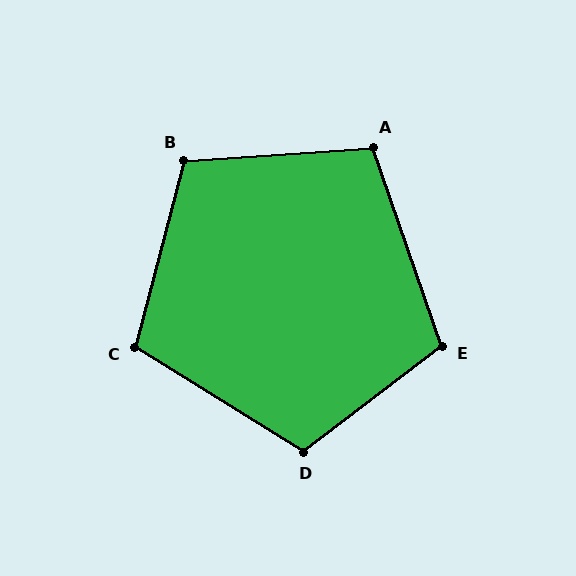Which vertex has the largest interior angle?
D, at approximately 111 degrees.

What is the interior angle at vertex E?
Approximately 108 degrees (obtuse).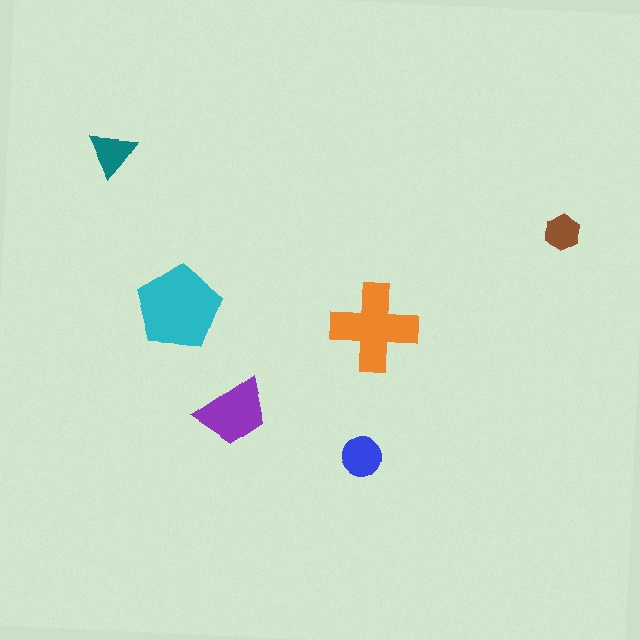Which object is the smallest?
The brown hexagon.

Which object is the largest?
The cyan pentagon.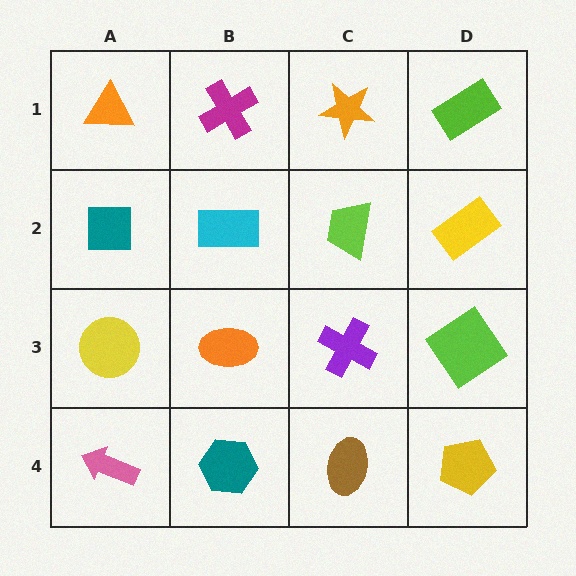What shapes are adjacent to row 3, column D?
A yellow rectangle (row 2, column D), a yellow pentagon (row 4, column D), a purple cross (row 3, column C).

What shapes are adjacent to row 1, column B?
A cyan rectangle (row 2, column B), an orange triangle (row 1, column A), an orange star (row 1, column C).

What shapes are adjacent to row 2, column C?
An orange star (row 1, column C), a purple cross (row 3, column C), a cyan rectangle (row 2, column B), a yellow rectangle (row 2, column D).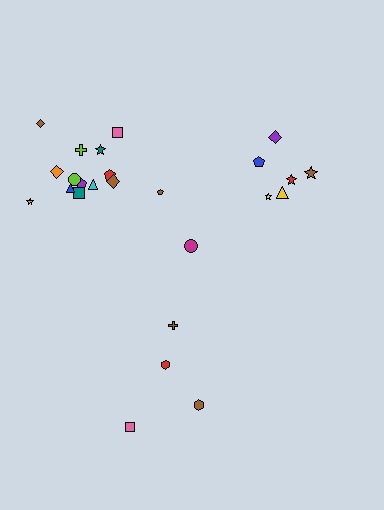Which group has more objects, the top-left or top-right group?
The top-left group.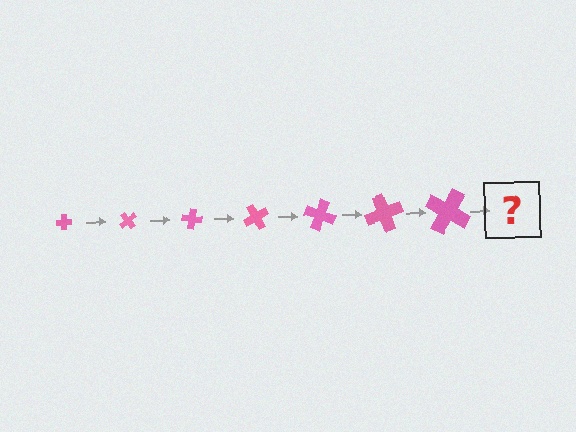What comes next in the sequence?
The next element should be a cross, larger than the previous one and rotated 350 degrees from the start.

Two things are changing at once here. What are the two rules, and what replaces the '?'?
The two rules are that the cross grows larger each step and it rotates 50 degrees each step. The '?' should be a cross, larger than the previous one and rotated 350 degrees from the start.